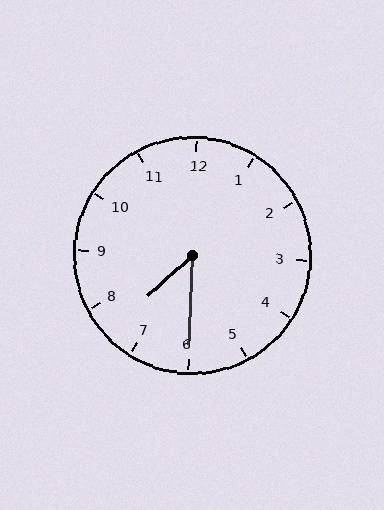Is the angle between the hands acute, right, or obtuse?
It is acute.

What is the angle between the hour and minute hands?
Approximately 45 degrees.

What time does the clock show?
7:30.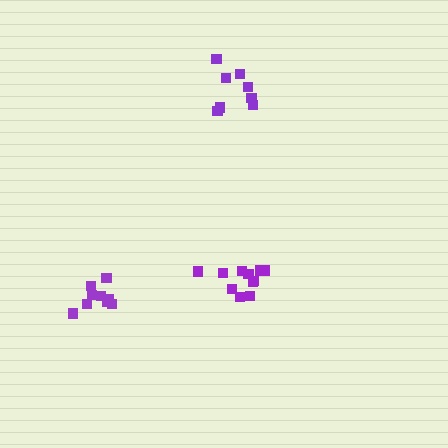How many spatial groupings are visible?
There are 3 spatial groupings.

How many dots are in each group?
Group 1: 12 dots, Group 2: 8 dots, Group 3: 9 dots (29 total).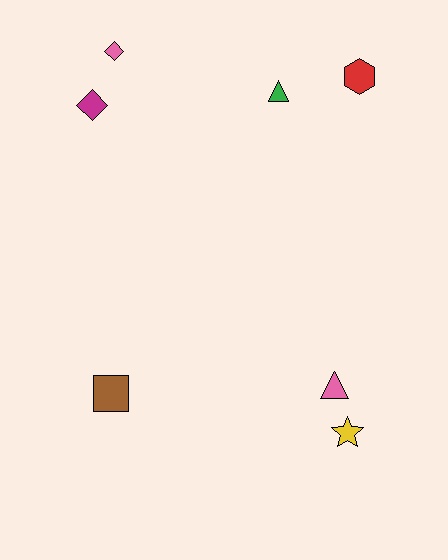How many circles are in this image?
There are no circles.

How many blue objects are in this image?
There are no blue objects.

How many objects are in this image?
There are 7 objects.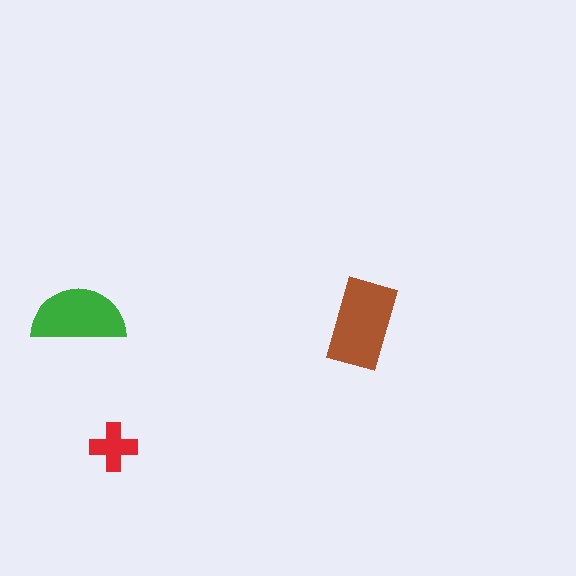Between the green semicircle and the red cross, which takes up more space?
The green semicircle.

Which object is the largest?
The brown rectangle.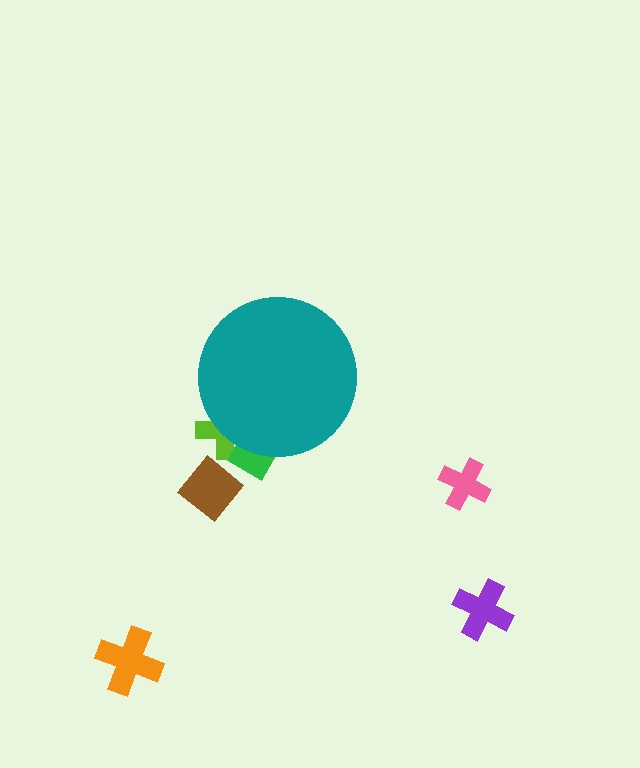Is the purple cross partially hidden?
No, the purple cross is fully visible.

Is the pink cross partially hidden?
No, the pink cross is fully visible.